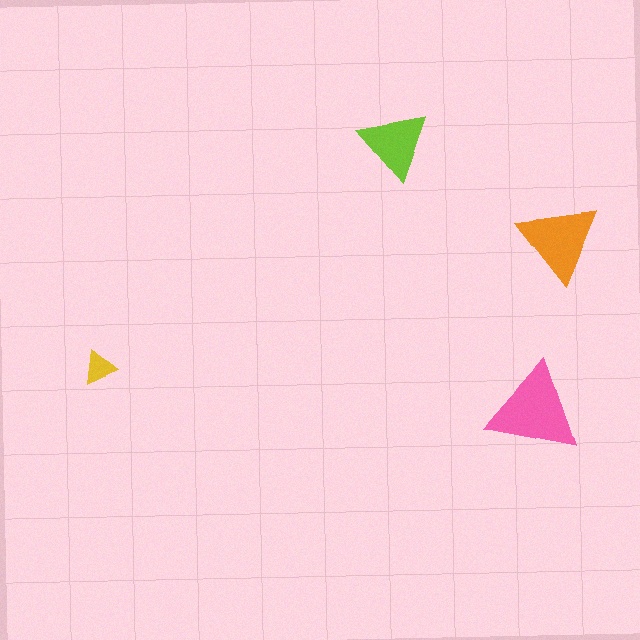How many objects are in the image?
There are 4 objects in the image.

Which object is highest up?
The lime triangle is topmost.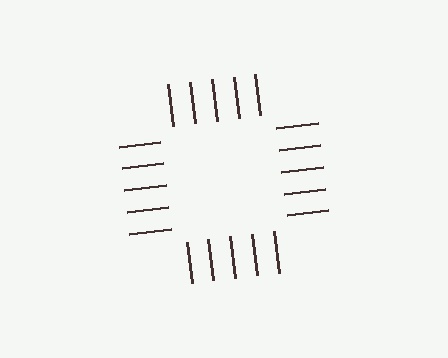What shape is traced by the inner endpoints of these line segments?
An illusory square — the line segments terminate on its edges but no continuous stroke is drawn.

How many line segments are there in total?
20 — 5 along each of the 4 edges.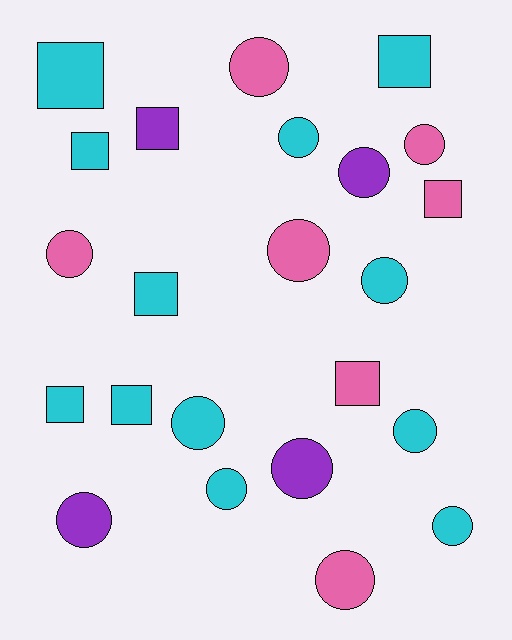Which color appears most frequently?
Cyan, with 12 objects.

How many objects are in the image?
There are 23 objects.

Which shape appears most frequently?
Circle, with 14 objects.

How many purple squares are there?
There is 1 purple square.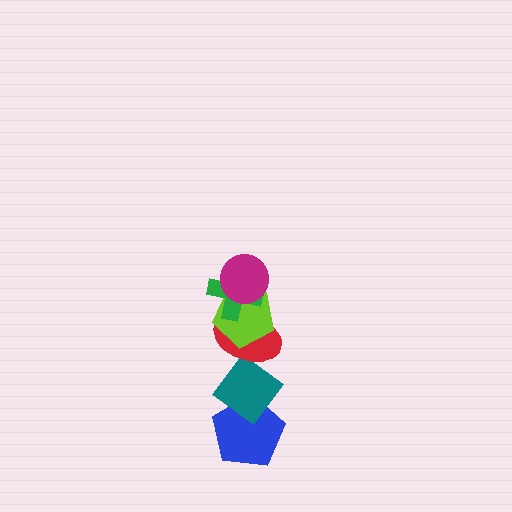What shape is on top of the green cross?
The magenta circle is on top of the green cross.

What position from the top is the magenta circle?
The magenta circle is 1st from the top.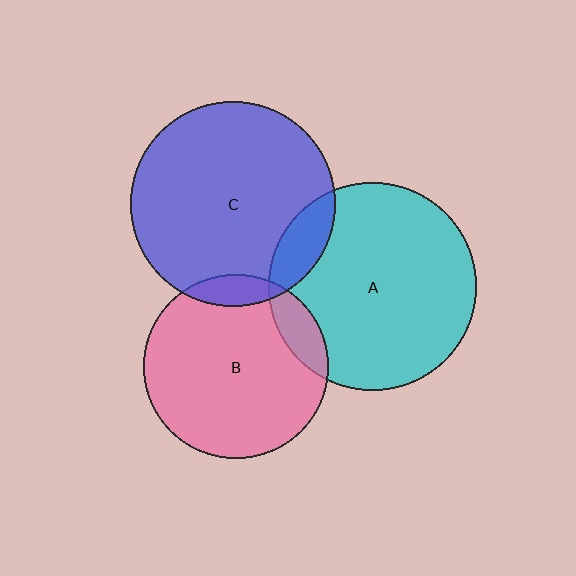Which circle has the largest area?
Circle A (cyan).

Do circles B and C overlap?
Yes.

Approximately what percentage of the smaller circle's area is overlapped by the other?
Approximately 10%.